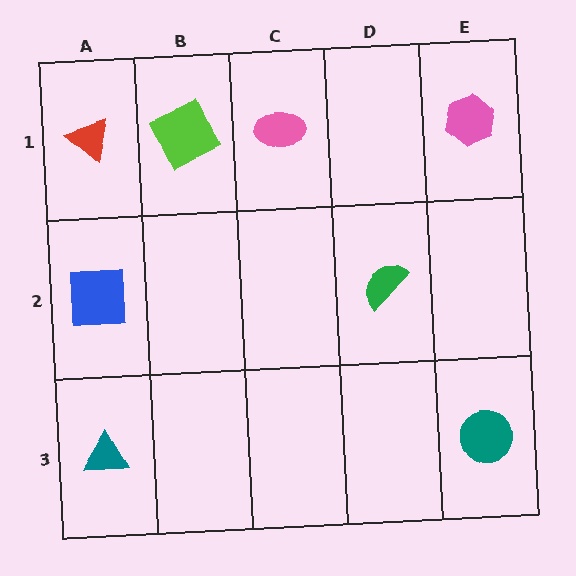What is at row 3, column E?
A teal circle.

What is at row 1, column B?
A lime square.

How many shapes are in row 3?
2 shapes.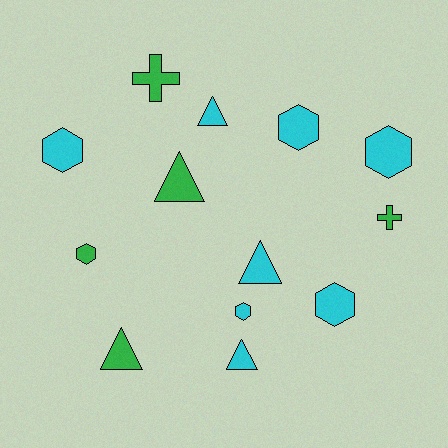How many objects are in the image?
There are 13 objects.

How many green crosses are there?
There are 2 green crosses.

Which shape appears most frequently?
Hexagon, with 6 objects.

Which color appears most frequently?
Cyan, with 8 objects.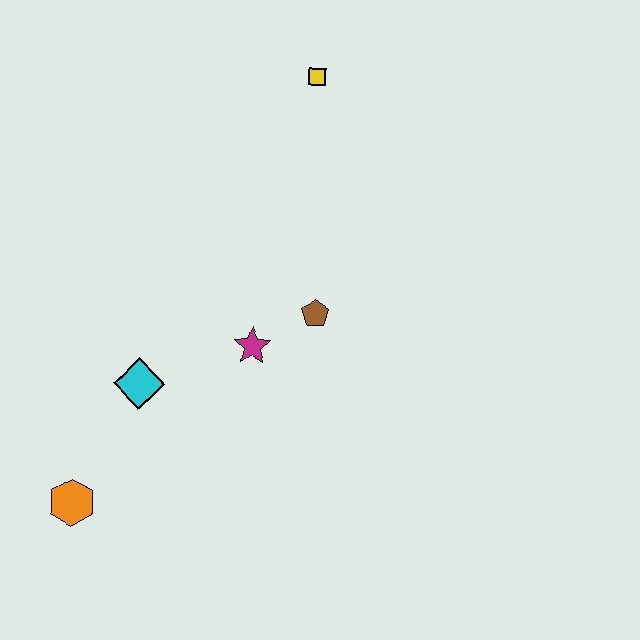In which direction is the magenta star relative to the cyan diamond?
The magenta star is to the right of the cyan diamond.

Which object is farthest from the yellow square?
The orange hexagon is farthest from the yellow square.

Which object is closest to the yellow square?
The brown pentagon is closest to the yellow square.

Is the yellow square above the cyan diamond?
Yes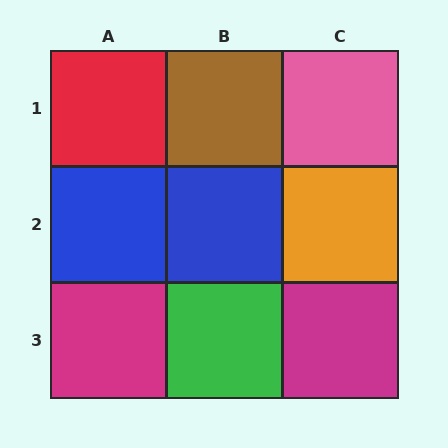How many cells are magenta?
2 cells are magenta.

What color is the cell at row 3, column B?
Green.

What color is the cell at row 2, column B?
Blue.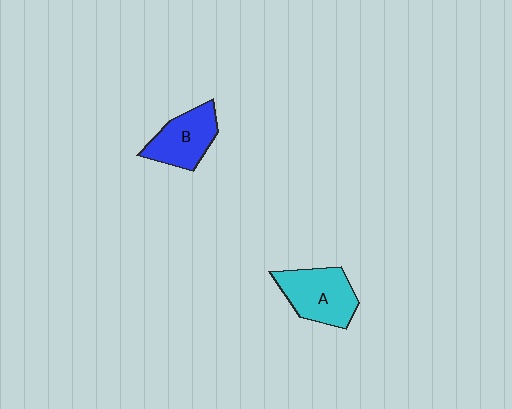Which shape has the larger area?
Shape A (cyan).